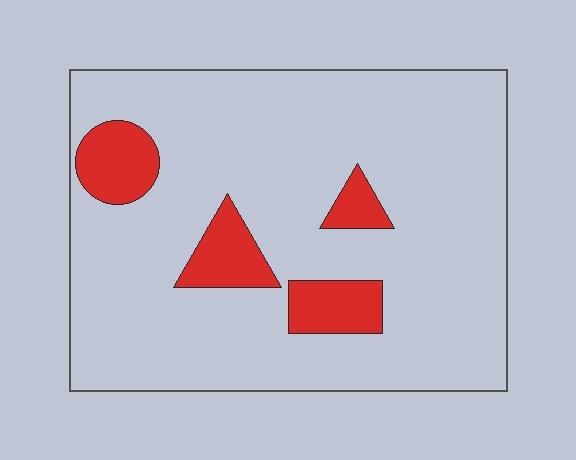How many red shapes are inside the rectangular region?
4.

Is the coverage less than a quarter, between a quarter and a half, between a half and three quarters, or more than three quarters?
Less than a quarter.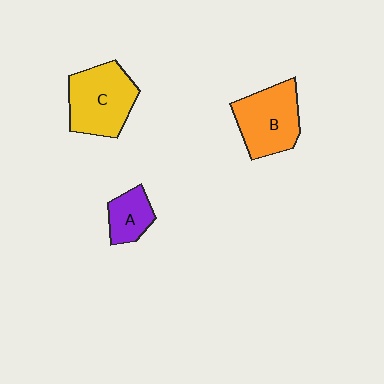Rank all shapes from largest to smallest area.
From largest to smallest: C (yellow), B (orange), A (purple).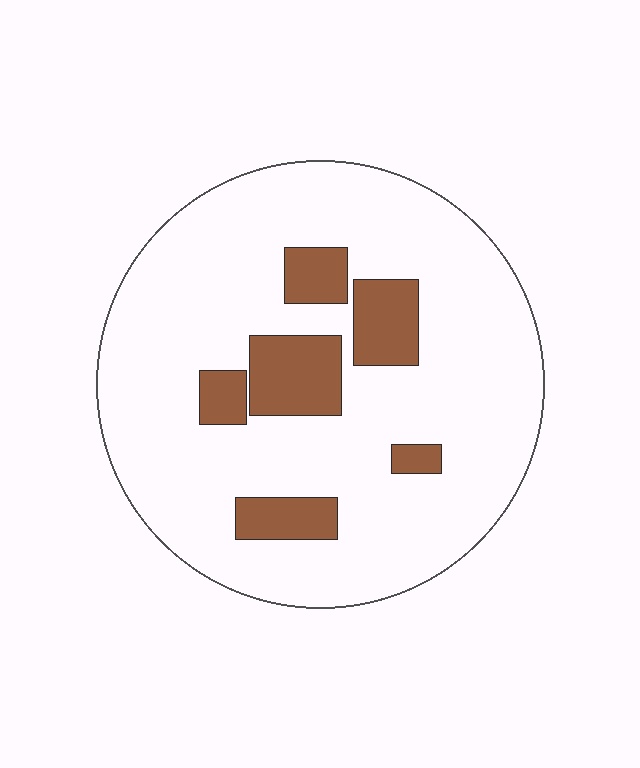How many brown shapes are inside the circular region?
6.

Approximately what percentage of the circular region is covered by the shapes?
Approximately 15%.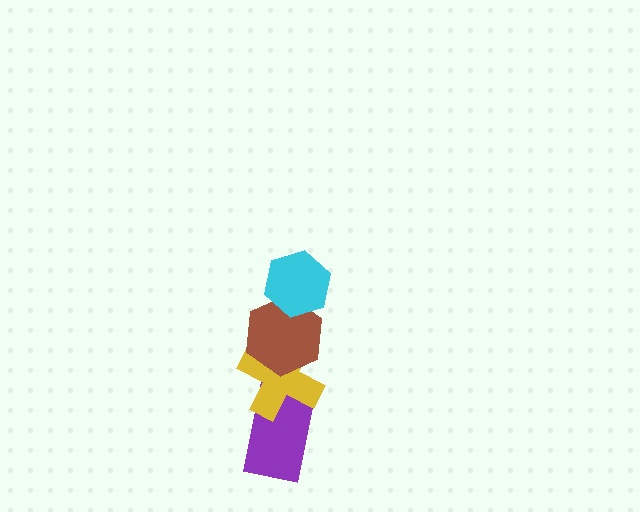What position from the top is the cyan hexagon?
The cyan hexagon is 1st from the top.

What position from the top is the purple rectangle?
The purple rectangle is 4th from the top.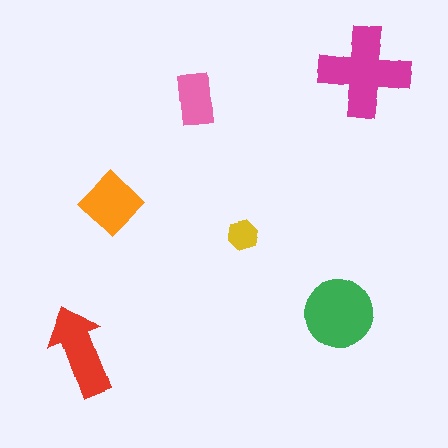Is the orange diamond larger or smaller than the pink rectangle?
Larger.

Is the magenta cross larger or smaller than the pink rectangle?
Larger.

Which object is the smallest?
The yellow hexagon.